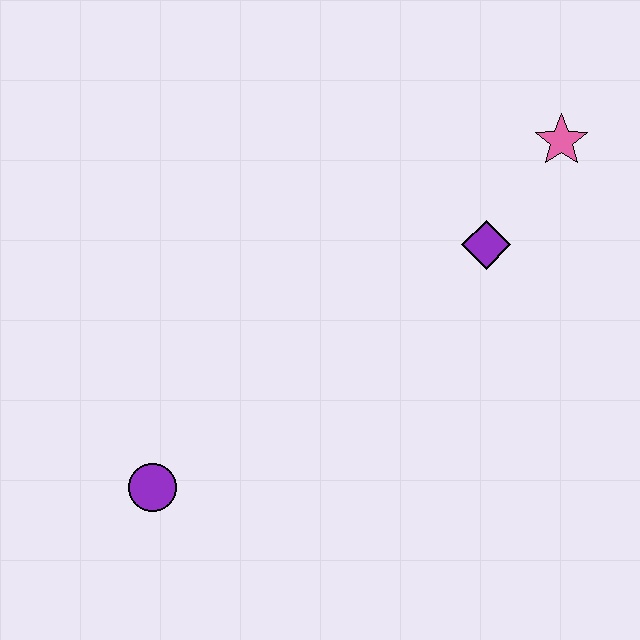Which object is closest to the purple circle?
The purple diamond is closest to the purple circle.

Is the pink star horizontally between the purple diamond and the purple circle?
No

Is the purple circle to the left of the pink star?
Yes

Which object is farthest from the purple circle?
The pink star is farthest from the purple circle.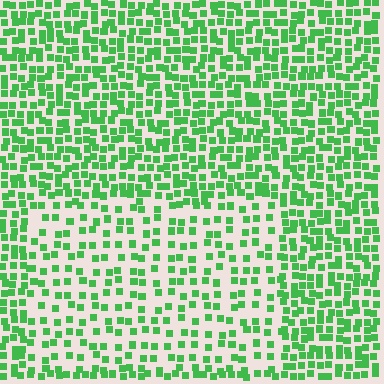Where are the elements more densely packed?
The elements are more densely packed outside the rectangle boundary.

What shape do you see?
I see a rectangle.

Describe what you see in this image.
The image contains small green elements arranged at two different densities. A rectangle-shaped region is visible where the elements are less densely packed than the surrounding area.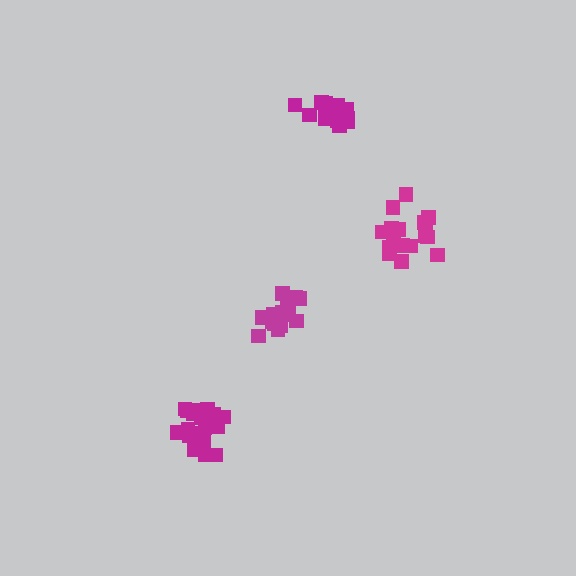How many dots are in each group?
Group 1: 15 dots, Group 2: 17 dots, Group 3: 18 dots, Group 4: 19 dots (69 total).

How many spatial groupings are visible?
There are 4 spatial groupings.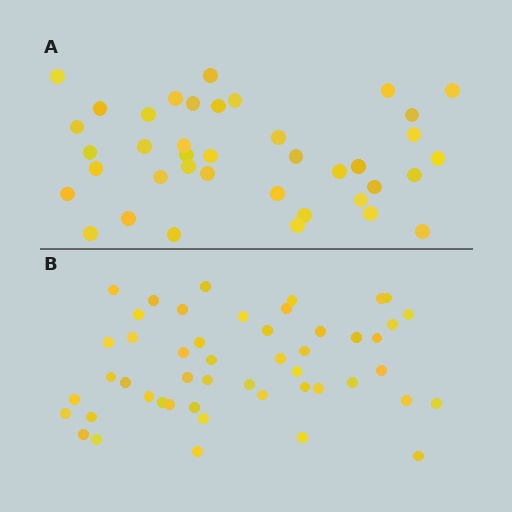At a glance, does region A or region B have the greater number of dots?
Region B (the bottom region) has more dots.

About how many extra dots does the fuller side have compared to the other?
Region B has roughly 10 or so more dots than region A.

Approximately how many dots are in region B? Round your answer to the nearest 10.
About 50 dots. (The exact count is 49, which rounds to 50.)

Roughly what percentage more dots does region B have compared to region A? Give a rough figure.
About 25% more.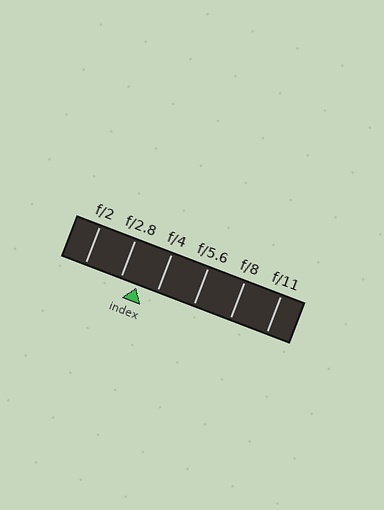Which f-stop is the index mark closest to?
The index mark is closest to f/2.8.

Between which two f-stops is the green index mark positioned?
The index mark is between f/2.8 and f/4.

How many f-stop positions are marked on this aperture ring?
There are 6 f-stop positions marked.